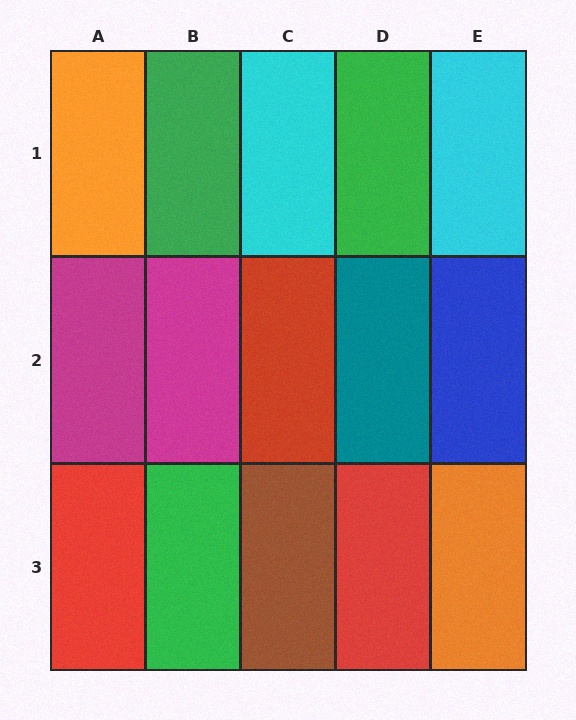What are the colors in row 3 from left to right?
Red, green, brown, red, orange.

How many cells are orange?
2 cells are orange.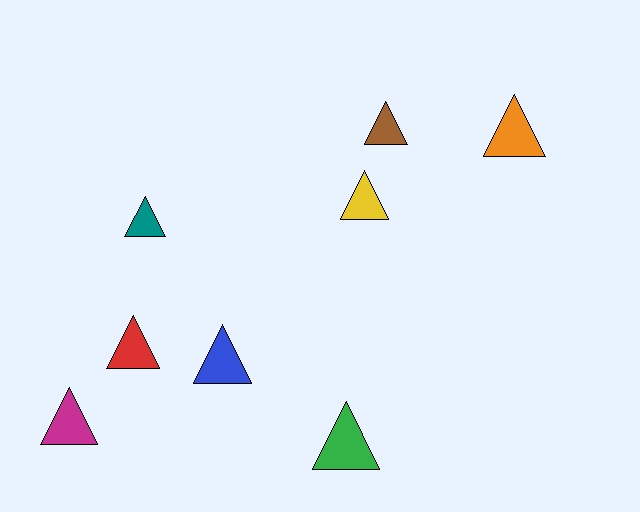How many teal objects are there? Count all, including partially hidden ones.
There is 1 teal object.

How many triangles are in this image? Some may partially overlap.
There are 8 triangles.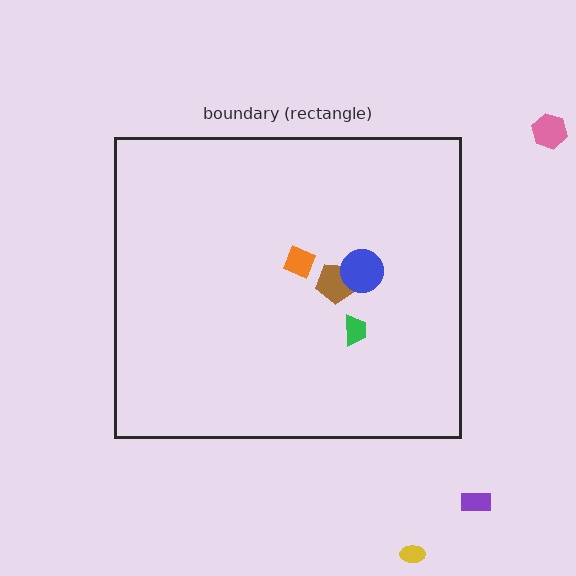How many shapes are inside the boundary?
4 inside, 3 outside.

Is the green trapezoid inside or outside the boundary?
Inside.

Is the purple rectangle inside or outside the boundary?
Outside.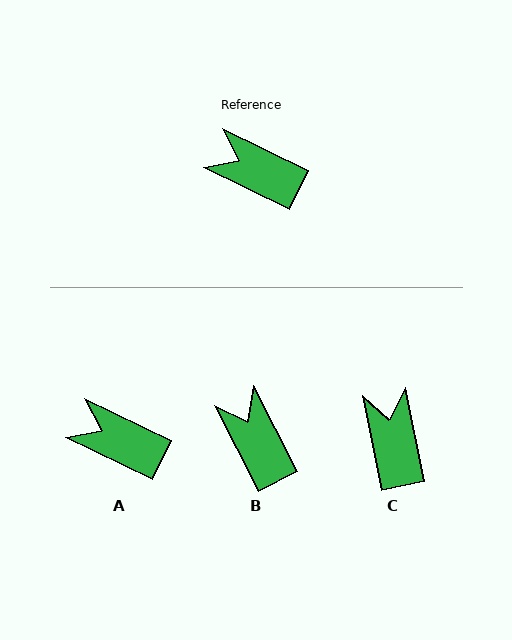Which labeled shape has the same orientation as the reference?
A.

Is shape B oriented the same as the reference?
No, it is off by about 37 degrees.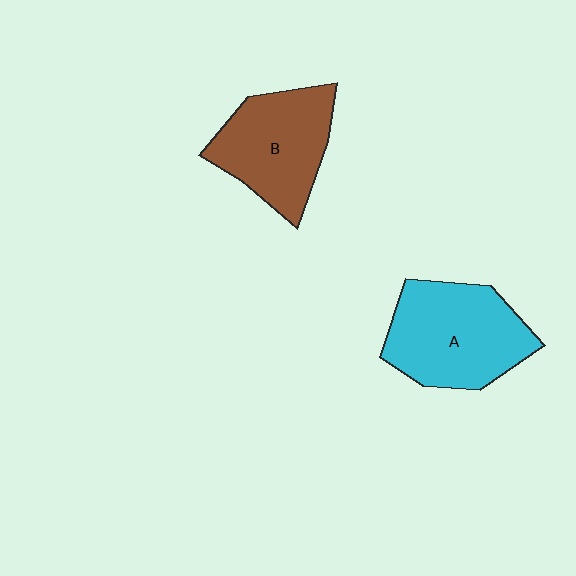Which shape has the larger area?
Shape A (cyan).